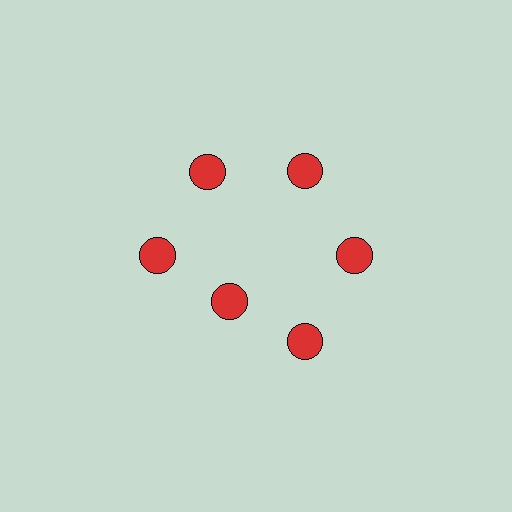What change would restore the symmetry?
The symmetry would be restored by moving it outward, back onto the ring so that all 6 circles sit at equal angles and equal distance from the center.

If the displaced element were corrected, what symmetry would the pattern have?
It would have 6-fold rotational symmetry — the pattern would map onto itself every 60 degrees.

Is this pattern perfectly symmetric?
No. The 6 red circles are arranged in a ring, but one element near the 7 o'clock position is pulled inward toward the center, breaking the 6-fold rotational symmetry.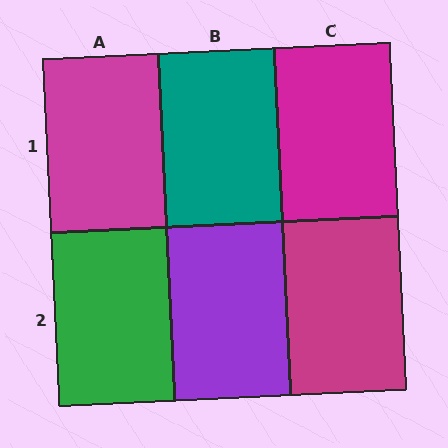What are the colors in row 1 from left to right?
Magenta, teal, magenta.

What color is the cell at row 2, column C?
Magenta.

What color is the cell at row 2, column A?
Green.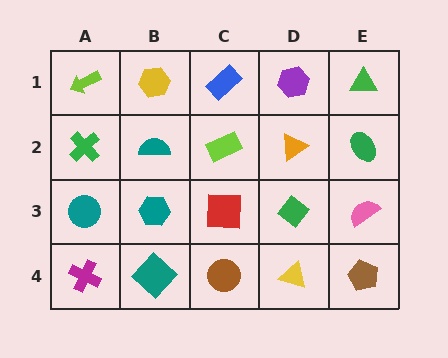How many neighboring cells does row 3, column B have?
4.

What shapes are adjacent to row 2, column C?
A blue rectangle (row 1, column C), a red square (row 3, column C), a teal semicircle (row 2, column B), an orange triangle (row 2, column D).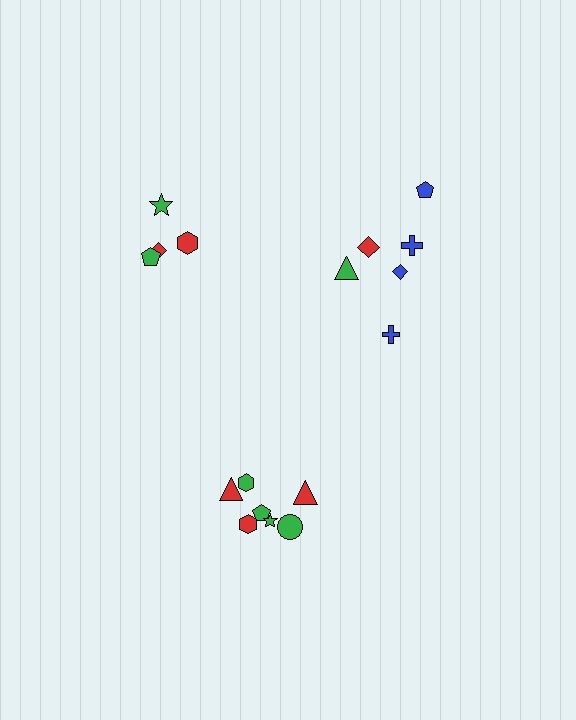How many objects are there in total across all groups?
There are 17 objects.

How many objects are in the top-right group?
There are 6 objects.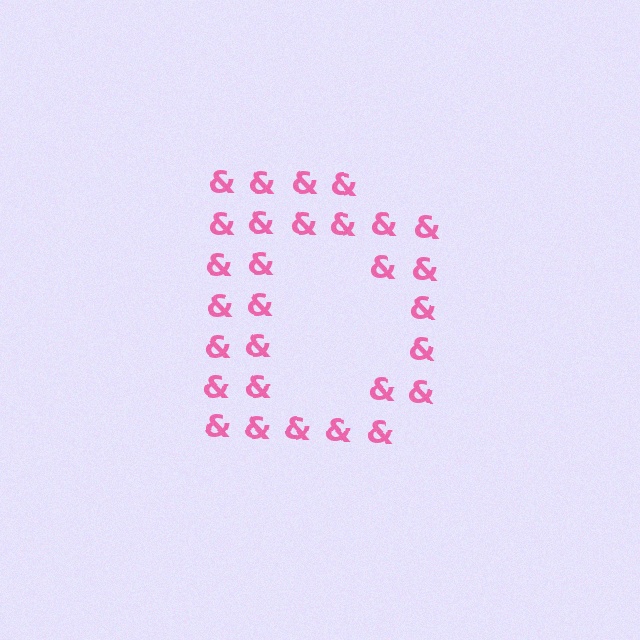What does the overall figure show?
The overall figure shows the letter D.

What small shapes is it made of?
It is made of small ampersands.